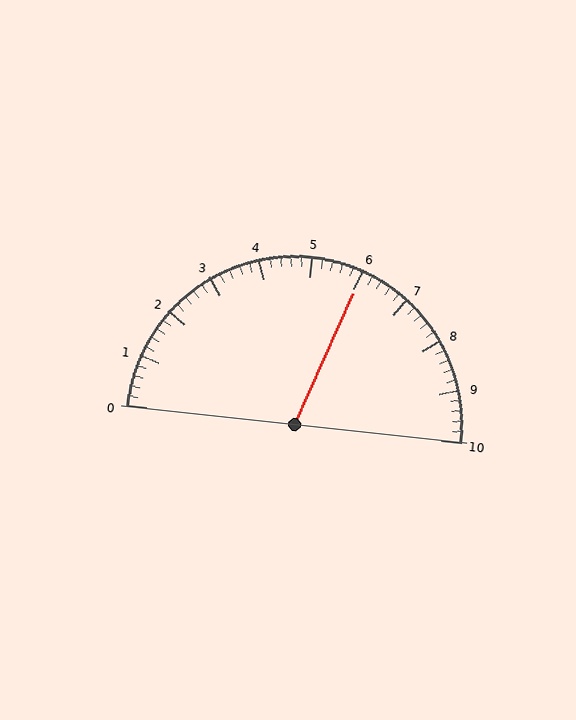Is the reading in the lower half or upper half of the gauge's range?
The reading is in the upper half of the range (0 to 10).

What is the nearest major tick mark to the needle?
The nearest major tick mark is 6.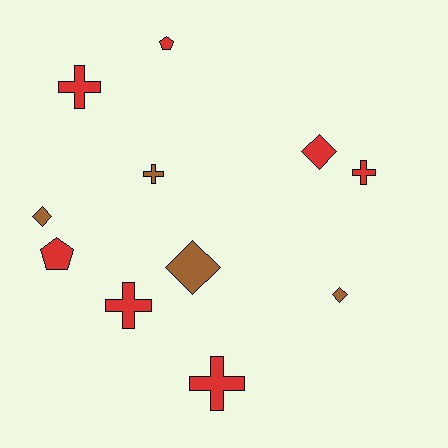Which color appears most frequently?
Red, with 7 objects.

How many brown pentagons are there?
There are no brown pentagons.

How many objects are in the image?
There are 11 objects.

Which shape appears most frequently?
Cross, with 5 objects.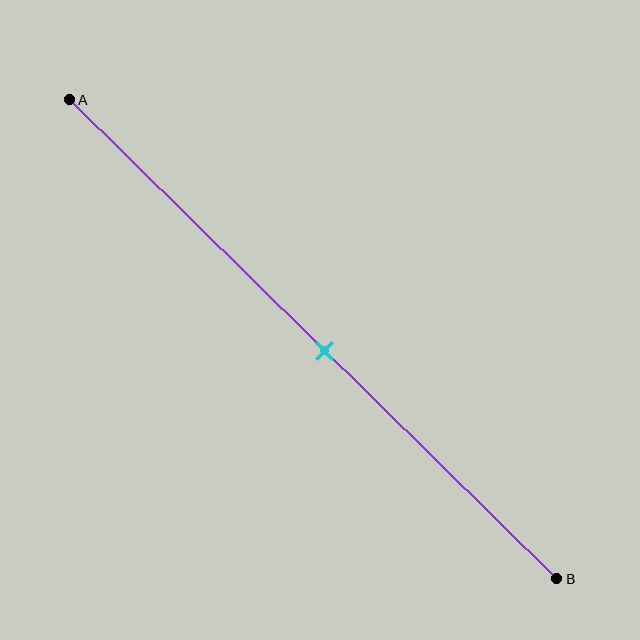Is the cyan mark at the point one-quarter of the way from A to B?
No, the mark is at about 50% from A, not at the 25% one-quarter point.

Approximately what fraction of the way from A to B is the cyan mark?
The cyan mark is approximately 50% of the way from A to B.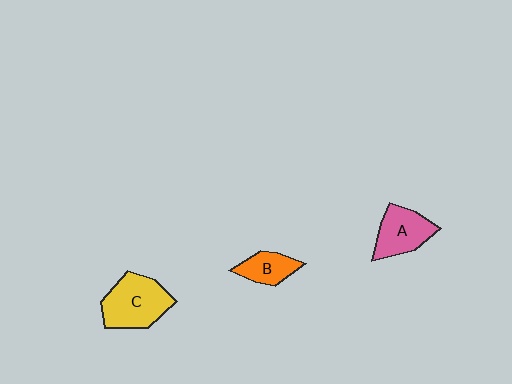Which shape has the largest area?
Shape C (yellow).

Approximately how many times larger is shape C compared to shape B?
Approximately 2.0 times.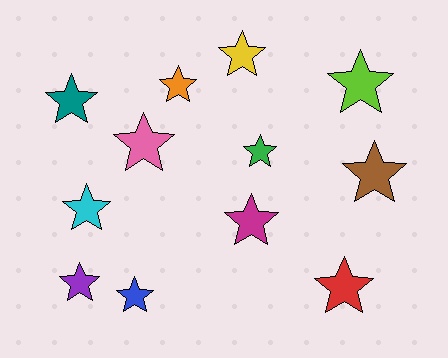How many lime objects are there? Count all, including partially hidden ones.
There is 1 lime object.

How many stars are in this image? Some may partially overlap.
There are 12 stars.